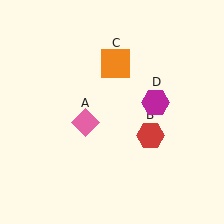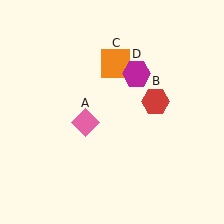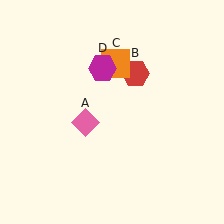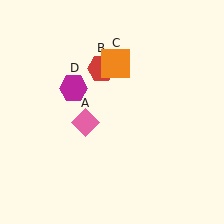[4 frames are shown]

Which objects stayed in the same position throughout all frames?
Pink diamond (object A) and orange square (object C) remained stationary.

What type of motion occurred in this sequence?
The red hexagon (object B), magenta hexagon (object D) rotated counterclockwise around the center of the scene.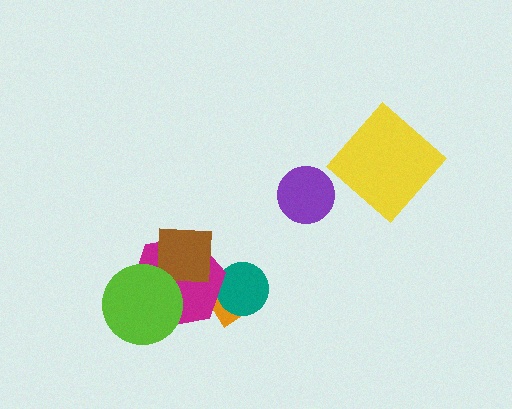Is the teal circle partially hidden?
Yes, it is partially covered by another shape.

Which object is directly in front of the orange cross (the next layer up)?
The teal circle is directly in front of the orange cross.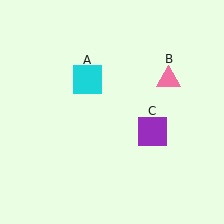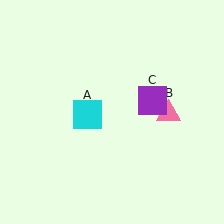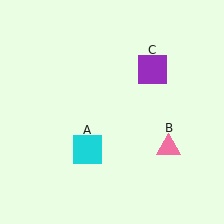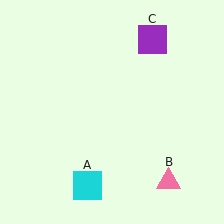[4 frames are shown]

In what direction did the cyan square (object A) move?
The cyan square (object A) moved down.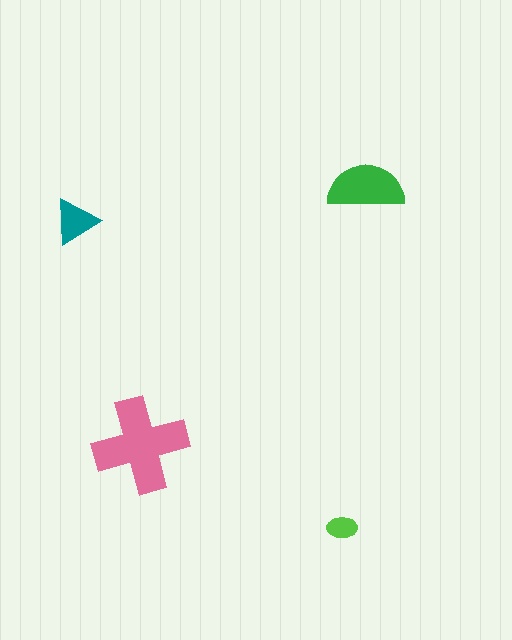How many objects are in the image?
There are 4 objects in the image.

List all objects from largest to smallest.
The pink cross, the green semicircle, the teal triangle, the lime ellipse.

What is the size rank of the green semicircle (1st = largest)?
2nd.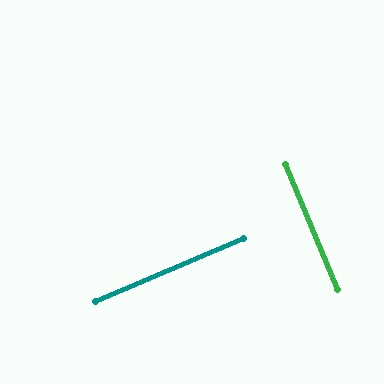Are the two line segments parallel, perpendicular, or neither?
Perpendicular — they meet at approximately 89°.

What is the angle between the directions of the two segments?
Approximately 89 degrees.